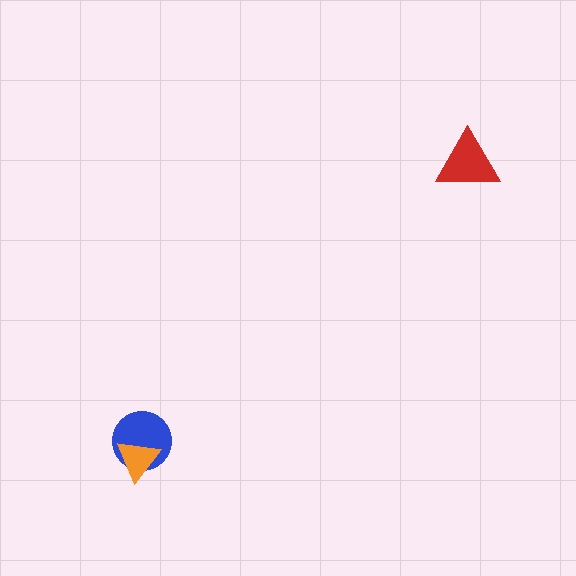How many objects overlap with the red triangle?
0 objects overlap with the red triangle.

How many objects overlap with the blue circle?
1 object overlaps with the blue circle.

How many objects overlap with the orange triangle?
1 object overlaps with the orange triangle.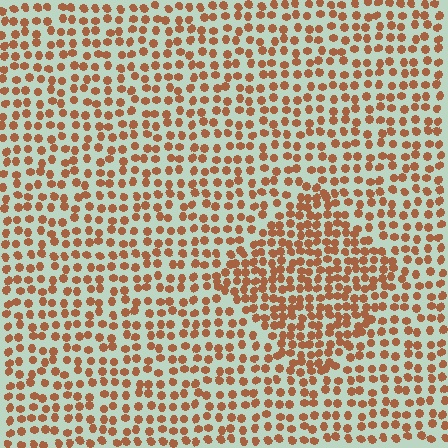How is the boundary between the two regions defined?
The boundary is defined by a change in element density (approximately 1.6x ratio). All elements are the same color, size, and shape.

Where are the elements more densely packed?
The elements are more densely packed inside the diamond boundary.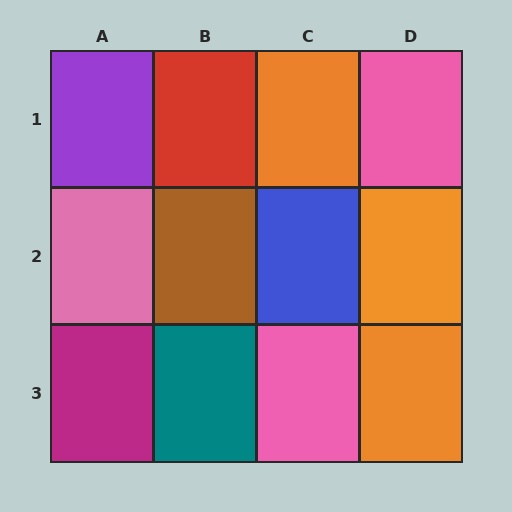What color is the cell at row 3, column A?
Magenta.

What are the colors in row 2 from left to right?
Pink, brown, blue, orange.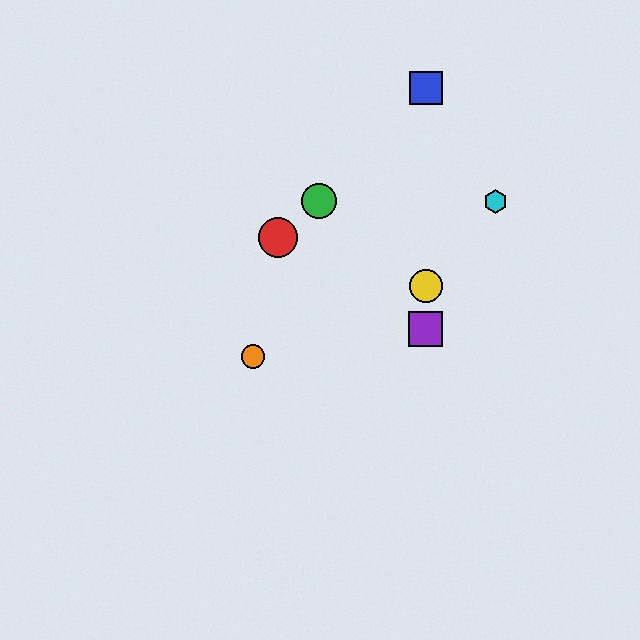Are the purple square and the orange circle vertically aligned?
No, the purple square is at x≈426 and the orange circle is at x≈253.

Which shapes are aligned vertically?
The blue square, the yellow circle, the purple square are aligned vertically.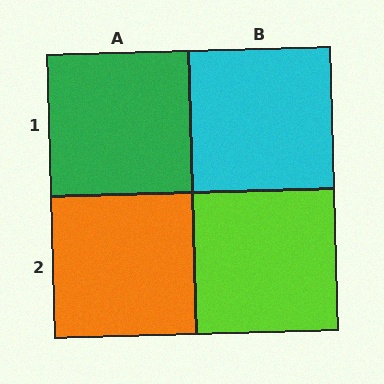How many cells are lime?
1 cell is lime.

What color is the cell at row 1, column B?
Cyan.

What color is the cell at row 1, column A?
Green.